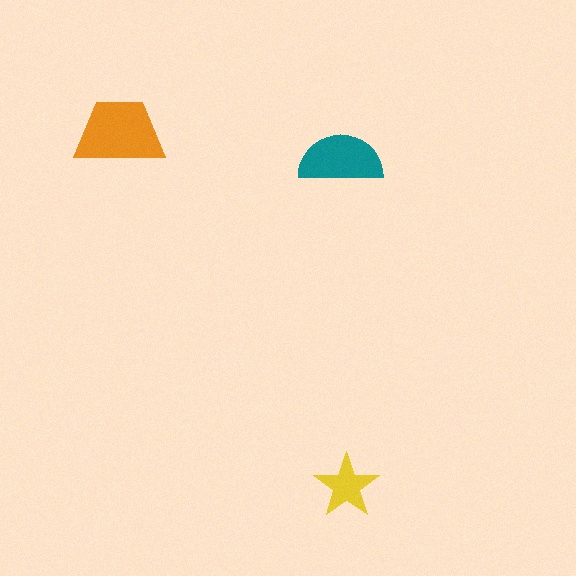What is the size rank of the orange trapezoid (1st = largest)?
1st.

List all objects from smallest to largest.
The yellow star, the teal semicircle, the orange trapezoid.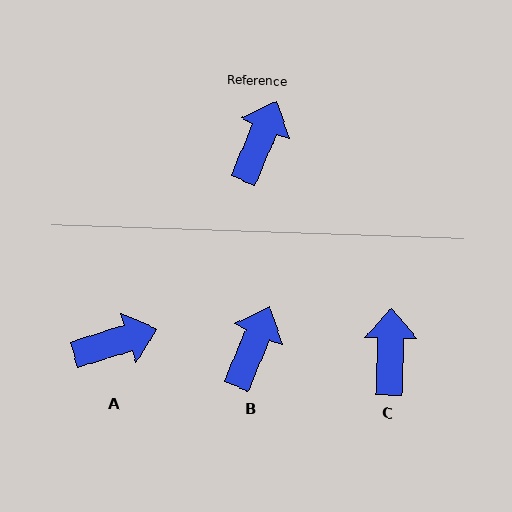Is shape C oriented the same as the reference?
No, it is off by about 21 degrees.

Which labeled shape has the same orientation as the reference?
B.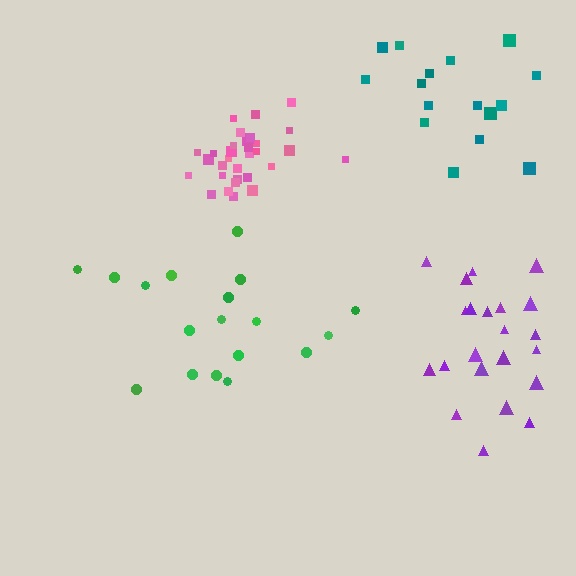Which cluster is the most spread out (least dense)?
Teal.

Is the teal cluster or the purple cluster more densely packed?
Purple.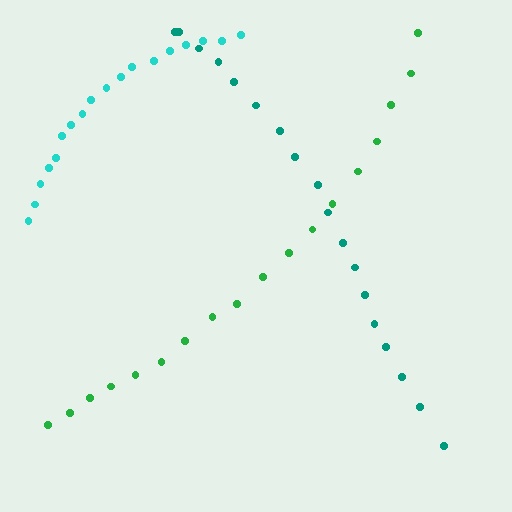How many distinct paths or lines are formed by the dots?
There are 3 distinct paths.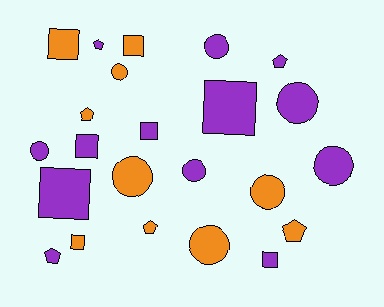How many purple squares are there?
There are 5 purple squares.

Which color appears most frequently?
Purple, with 13 objects.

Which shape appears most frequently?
Circle, with 9 objects.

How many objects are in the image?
There are 23 objects.